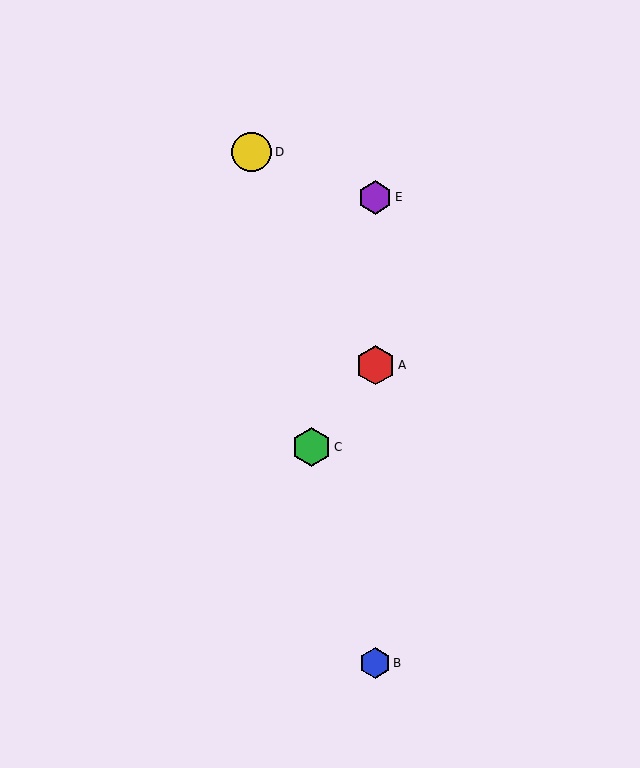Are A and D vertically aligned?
No, A is at x≈375 and D is at x≈252.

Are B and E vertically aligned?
Yes, both are at x≈375.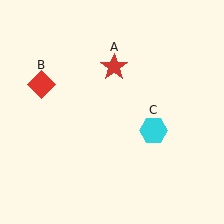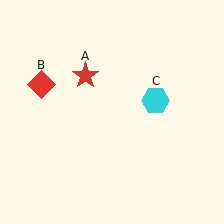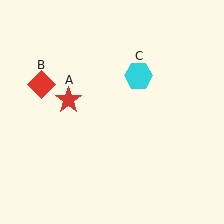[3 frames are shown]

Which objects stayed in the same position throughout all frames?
Red diamond (object B) remained stationary.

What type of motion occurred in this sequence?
The red star (object A), cyan hexagon (object C) rotated counterclockwise around the center of the scene.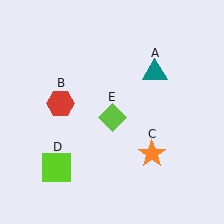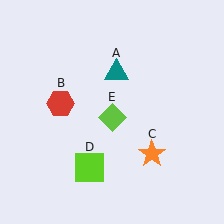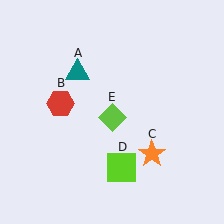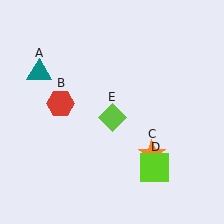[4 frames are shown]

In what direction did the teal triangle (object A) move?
The teal triangle (object A) moved left.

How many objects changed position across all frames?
2 objects changed position: teal triangle (object A), lime square (object D).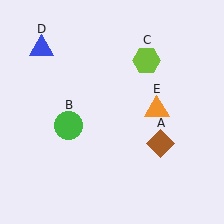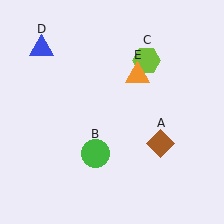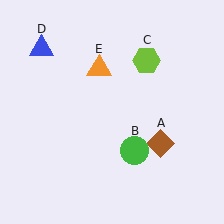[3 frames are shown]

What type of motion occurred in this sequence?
The green circle (object B), orange triangle (object E) rotated counterclockwise around the center of the scene.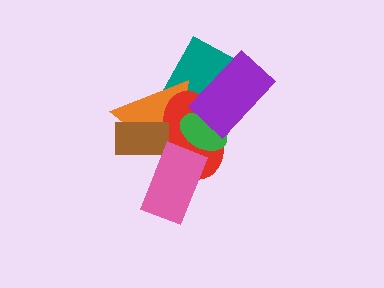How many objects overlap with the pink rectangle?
3 objects overlap with the pink rectangle.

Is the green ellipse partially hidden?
Yes, it is partially covered by another shape.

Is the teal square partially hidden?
Yes, it is partially covered by another shape.